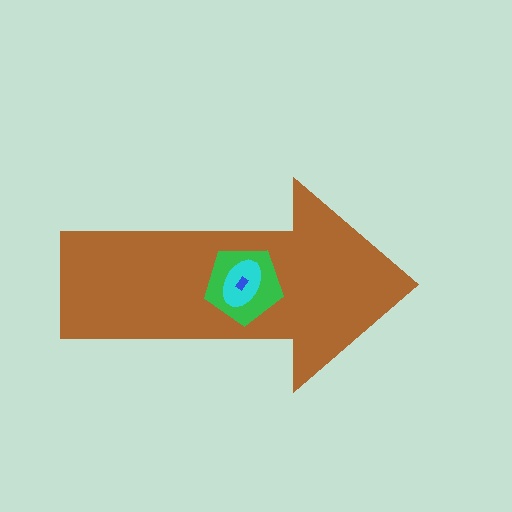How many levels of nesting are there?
4.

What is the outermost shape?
The brown arrow.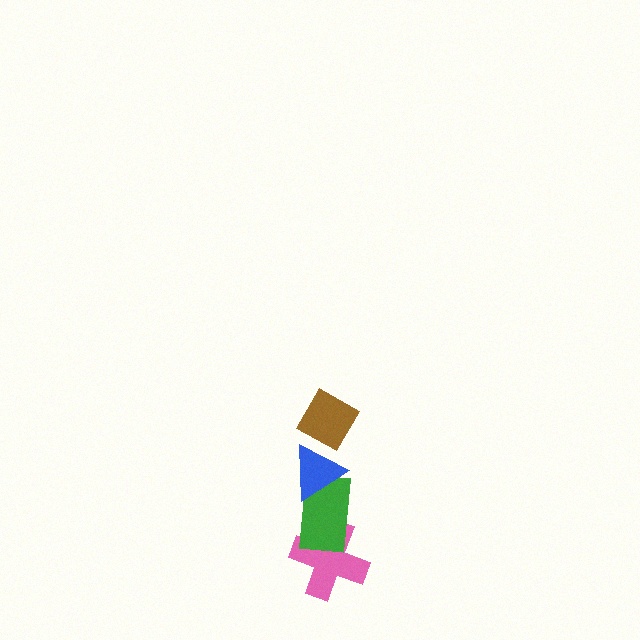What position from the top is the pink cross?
The pink cross is 4th from the top.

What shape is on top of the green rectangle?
The blue triangle is on top of the green rectangle.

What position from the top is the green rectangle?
The green rectangle is 3rd from the top.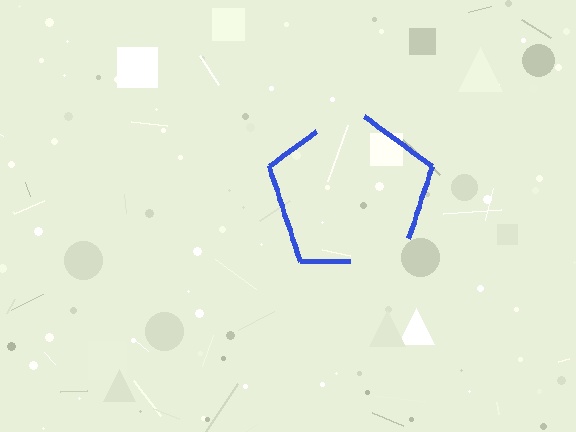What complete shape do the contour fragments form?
The contour fragments form a pentagon.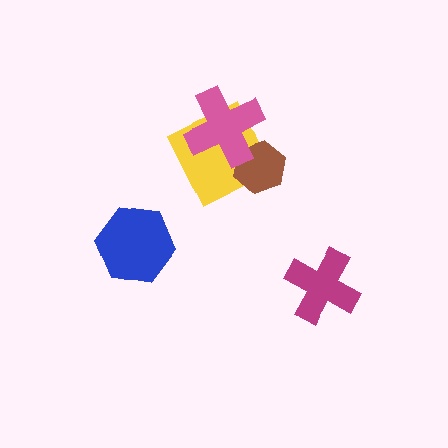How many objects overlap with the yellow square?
2 objects overlap with the yellow square.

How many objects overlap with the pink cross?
2 objects overlap with the pink cross.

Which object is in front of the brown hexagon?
The pink cross is in front of the brown hexagon.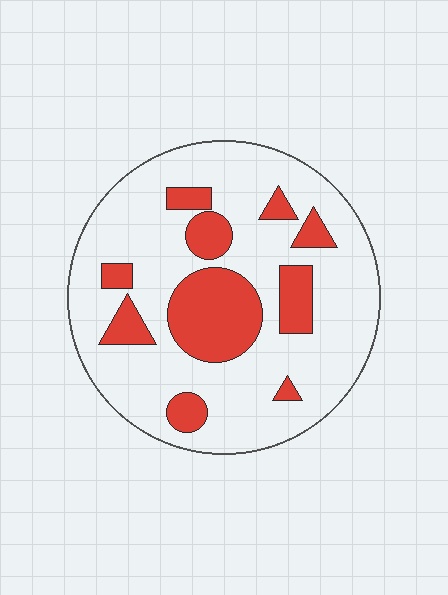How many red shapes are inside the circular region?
10.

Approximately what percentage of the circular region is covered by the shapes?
Approximately 25%.